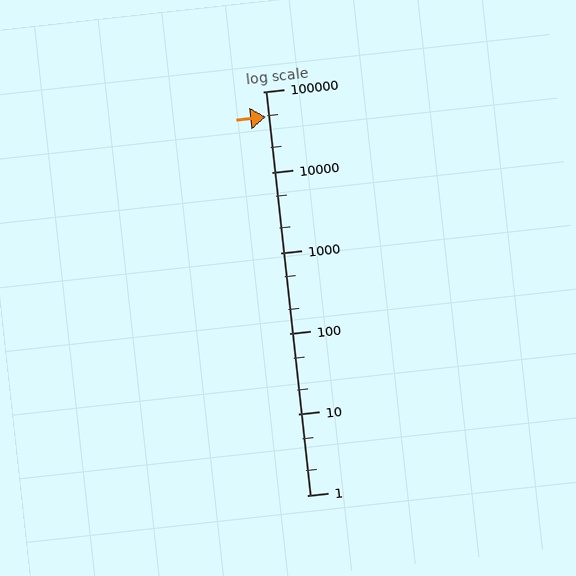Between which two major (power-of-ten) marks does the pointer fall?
The pointer is between 10000 and 100000.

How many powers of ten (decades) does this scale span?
The scale spans 5 decades, from 1 to 100000.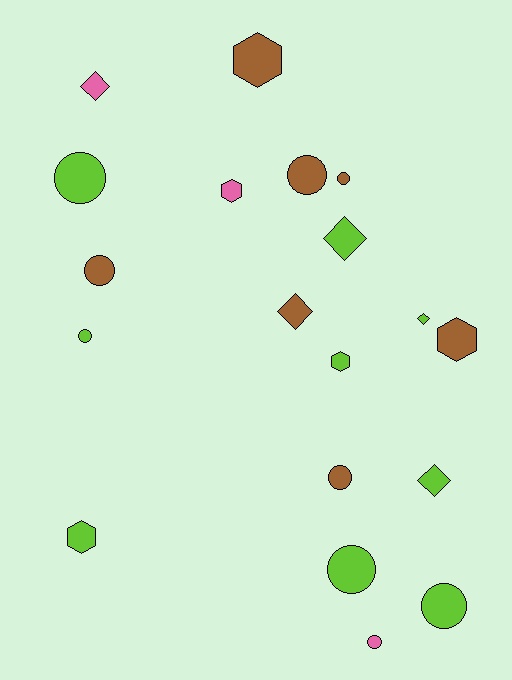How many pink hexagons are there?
There is 1 pink hexagon.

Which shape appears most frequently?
Circle, with 9 objects.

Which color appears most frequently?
Lime, with 9 objects.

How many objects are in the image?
There are 19 objects.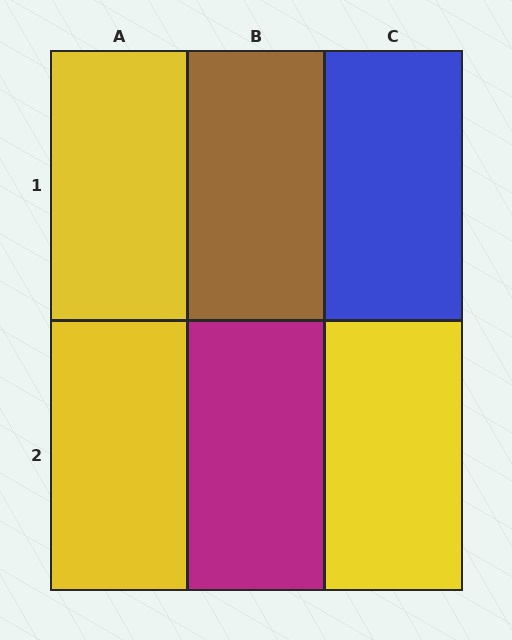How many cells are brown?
1 cell is brown.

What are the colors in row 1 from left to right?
Yellow, brown, blue.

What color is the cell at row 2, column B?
Magenta.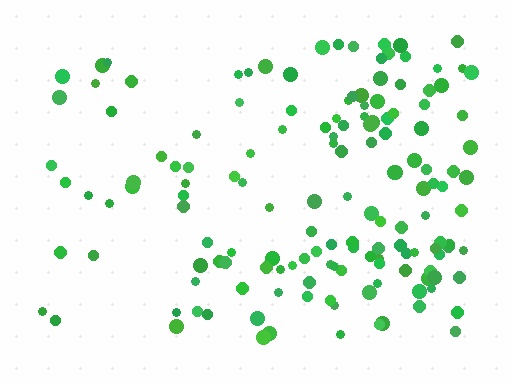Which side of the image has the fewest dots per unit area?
The left.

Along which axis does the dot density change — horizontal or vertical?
Horizontal.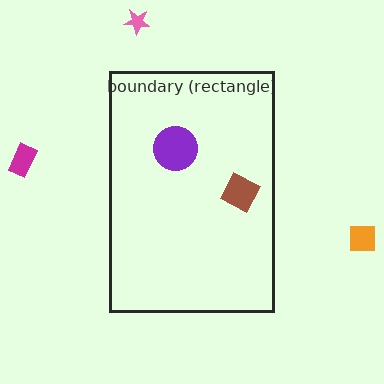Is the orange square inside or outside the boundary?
Outside.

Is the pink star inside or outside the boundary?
Outside.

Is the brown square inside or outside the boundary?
Inside.